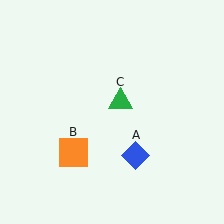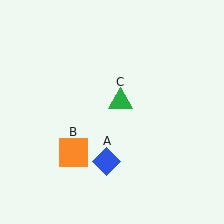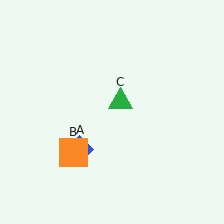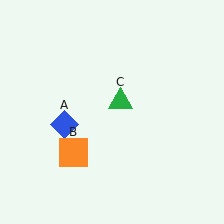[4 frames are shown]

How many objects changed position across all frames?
1 object changed position: blue diamond (object A).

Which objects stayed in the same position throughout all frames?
Orange square (object B) and green triangle (object C) remained stationary.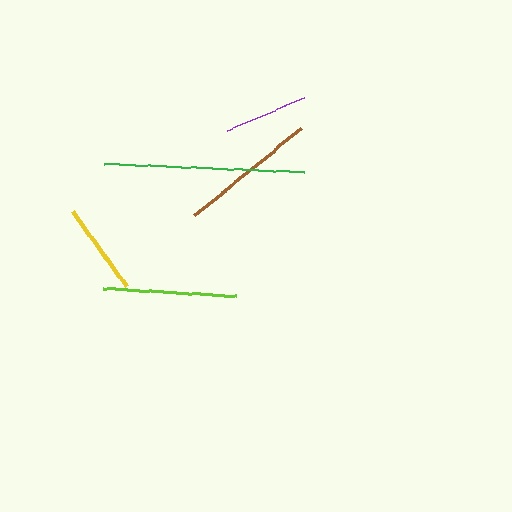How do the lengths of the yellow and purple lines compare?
The yellow and purple lines are approximately the same length.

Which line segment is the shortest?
The purple line is the shortest at approximately 85 pixels.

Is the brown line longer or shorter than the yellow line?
The brown line is longer than the yellow line.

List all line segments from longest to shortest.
From longest to shortest: green, brown, lime, yellow, purple.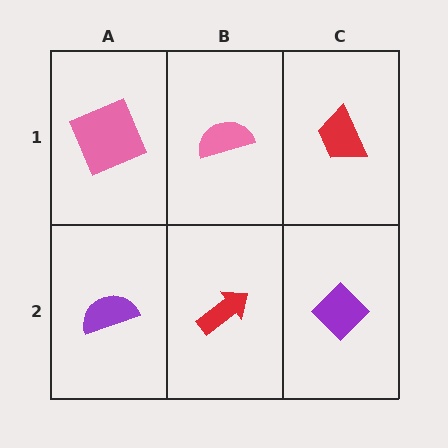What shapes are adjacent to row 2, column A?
A pink square (row 1, column A), a red arrow (row 2, column B).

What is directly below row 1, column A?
A purple semicircle.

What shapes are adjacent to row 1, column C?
A purple diamond (row 2, column C), a pink semicircle (row 1, column B).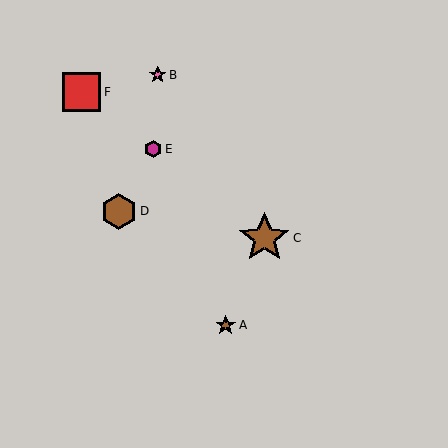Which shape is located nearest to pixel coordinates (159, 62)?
The pink star (labeled B) at (158, 75) is nearest to that location.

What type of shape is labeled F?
Shape F is a red square.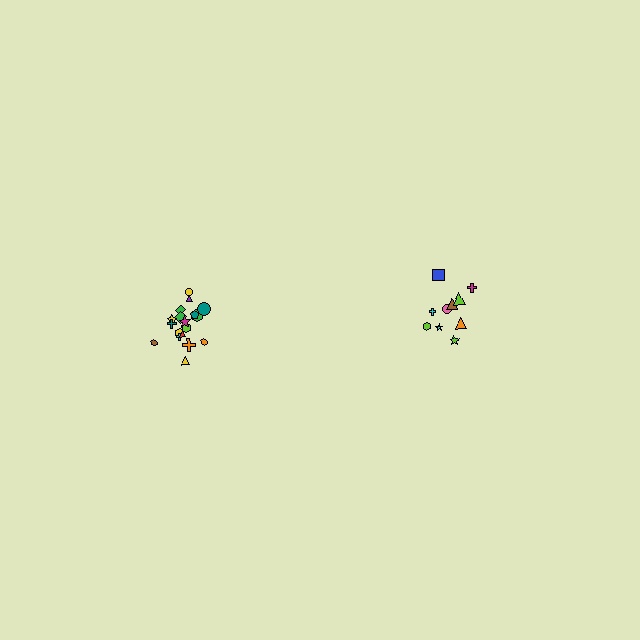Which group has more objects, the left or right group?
The left group.